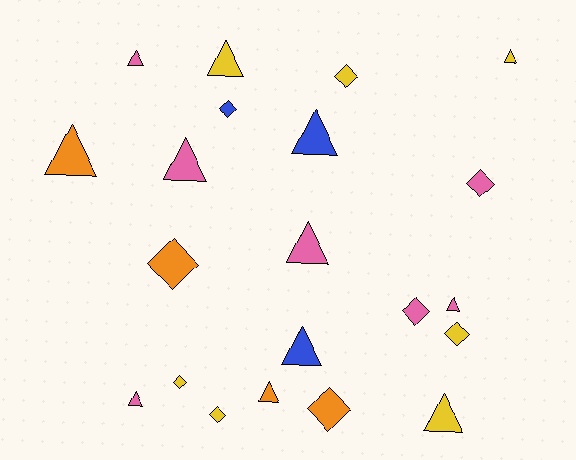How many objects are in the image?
There are 21 objects.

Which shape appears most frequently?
Triangle, with 12 objects.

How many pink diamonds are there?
There are 2 pink diamonds.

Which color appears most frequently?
Pink, with 7 objects.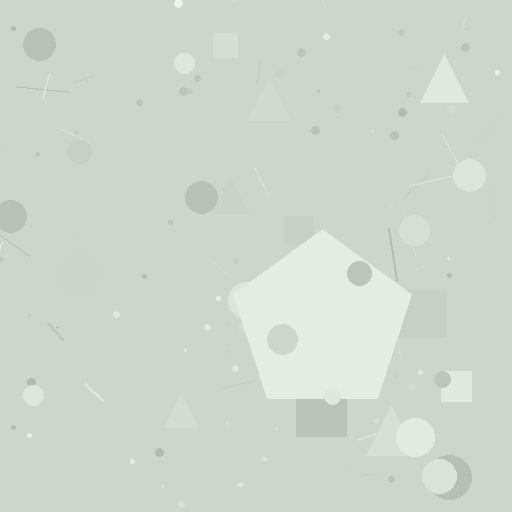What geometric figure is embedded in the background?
A pentagon is embedded in the background.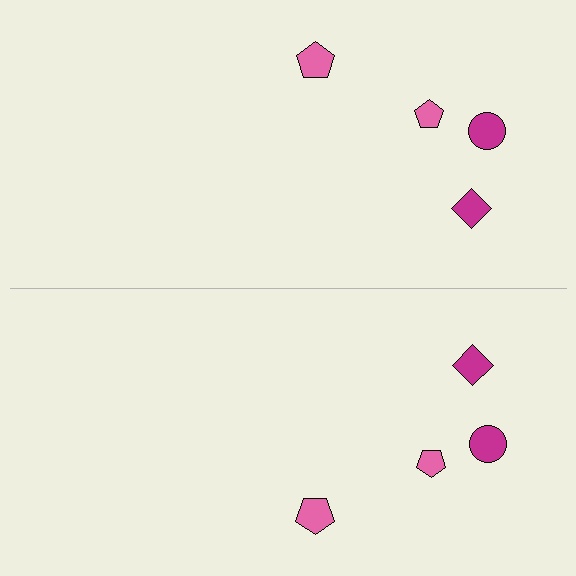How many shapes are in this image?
There are 8 shapes in this image.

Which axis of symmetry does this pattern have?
The pattern has a horizontal axis of symmetry running through the center of the image.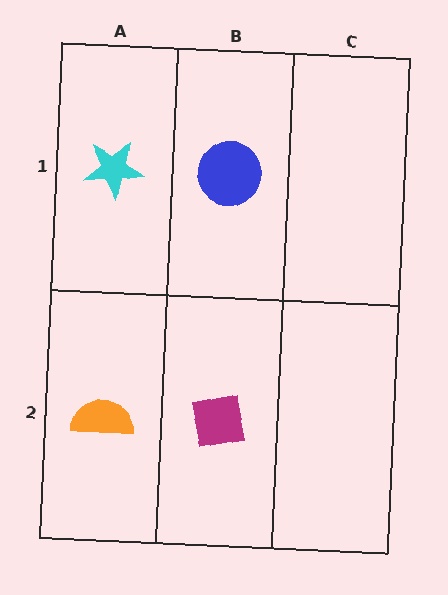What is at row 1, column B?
A blue circle.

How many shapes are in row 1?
2 shapes.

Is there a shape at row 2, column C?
No, that cell is empty.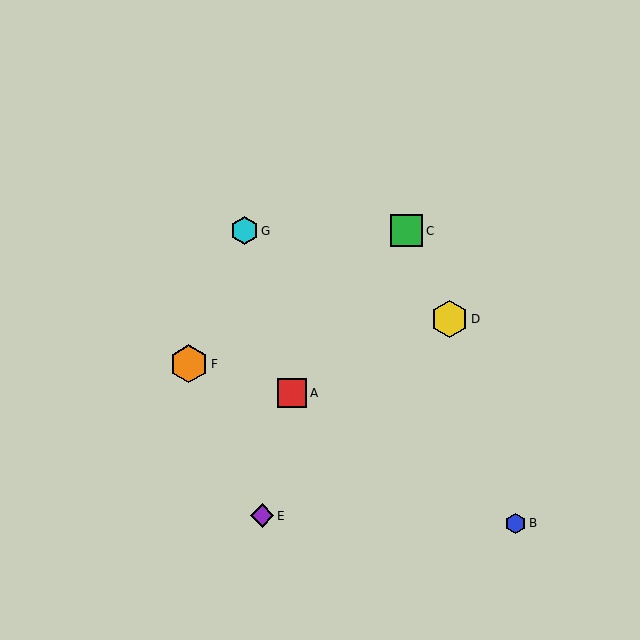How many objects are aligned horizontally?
2 objects (C, G) are aligned horizontally.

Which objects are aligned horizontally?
Objects C, G are aligned horizontally.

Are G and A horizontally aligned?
No, G is at y≈231 and A is at y≈393.